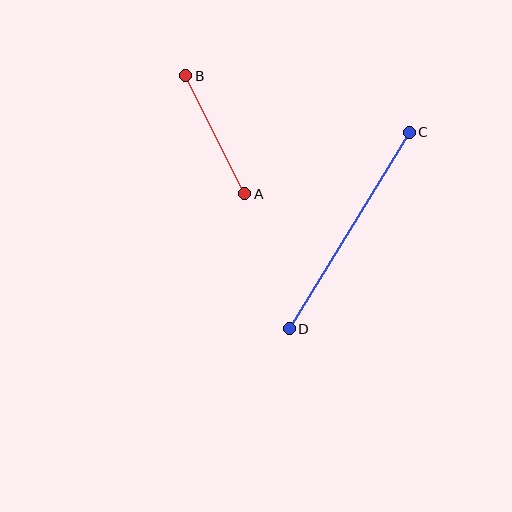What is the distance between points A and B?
The distance is approximately 132 pixels.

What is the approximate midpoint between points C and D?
The midpoint is at approximately (349, 231) pixels.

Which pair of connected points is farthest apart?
Points C and D are farthest apart.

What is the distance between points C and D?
The distance is approximately 230 pixels.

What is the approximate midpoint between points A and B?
The midpoint is at approximately (215, 135) pixels.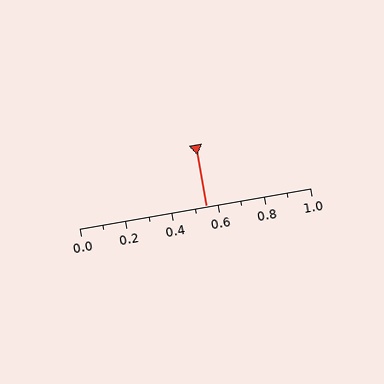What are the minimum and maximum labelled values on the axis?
The axis runs from 0.0 to 1.0.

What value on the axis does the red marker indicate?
The marker indicates approximately 0.55.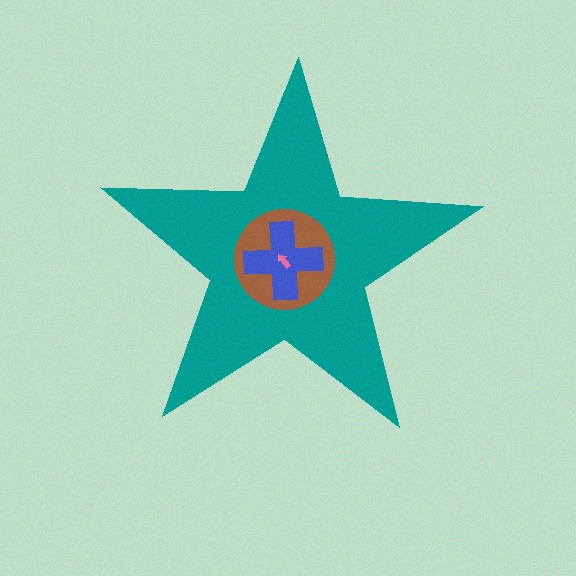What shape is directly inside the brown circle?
The blue cross.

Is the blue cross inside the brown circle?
Yes.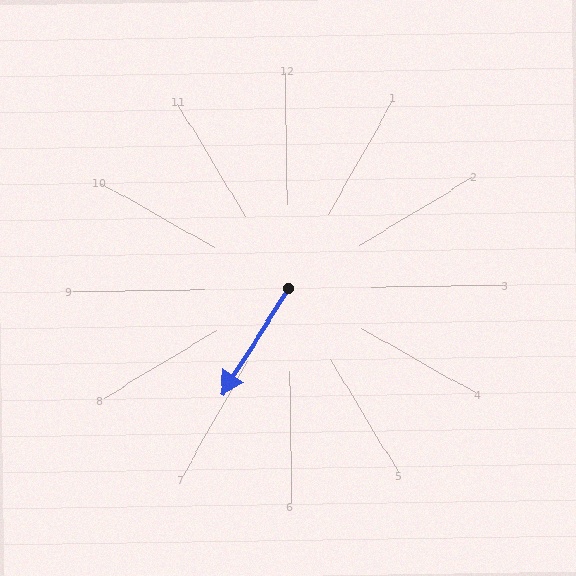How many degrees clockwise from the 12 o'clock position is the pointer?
Approximately 213 degrees.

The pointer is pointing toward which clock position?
Roughly 7 o'clock.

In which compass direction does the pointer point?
Southwest.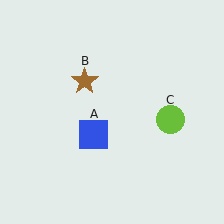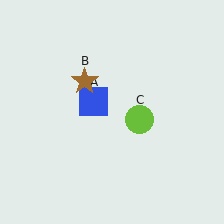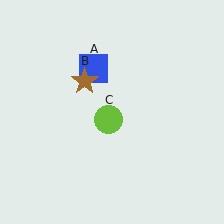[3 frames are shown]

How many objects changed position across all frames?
2 objects changed position: blue square (object A), lime circle (object C).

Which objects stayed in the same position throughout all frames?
Brown star (object B) remained stationary.